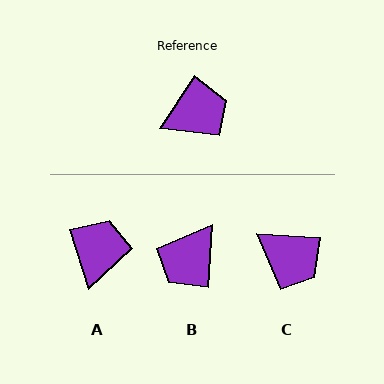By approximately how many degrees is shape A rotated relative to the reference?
Approximately 51 degrees counter-clockwise.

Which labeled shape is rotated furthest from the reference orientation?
B, about 150 degrees away.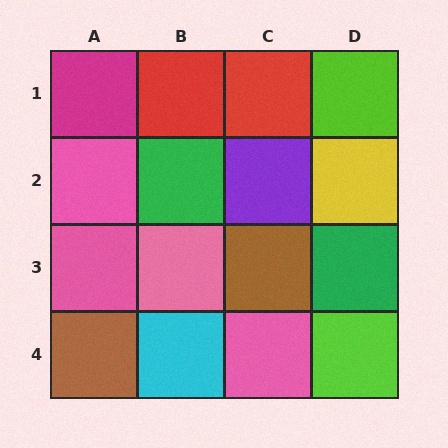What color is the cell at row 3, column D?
Green.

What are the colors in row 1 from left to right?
Magenta, red, red, lime.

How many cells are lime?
2 cells are lime.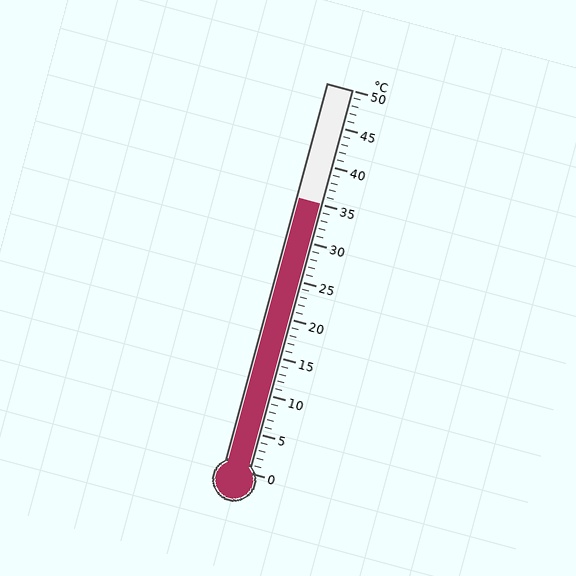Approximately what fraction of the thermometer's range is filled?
The thermometer is filled to approximately 70% of its range.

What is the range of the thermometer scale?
The thermometer scale ranges from 0°C to 50°C.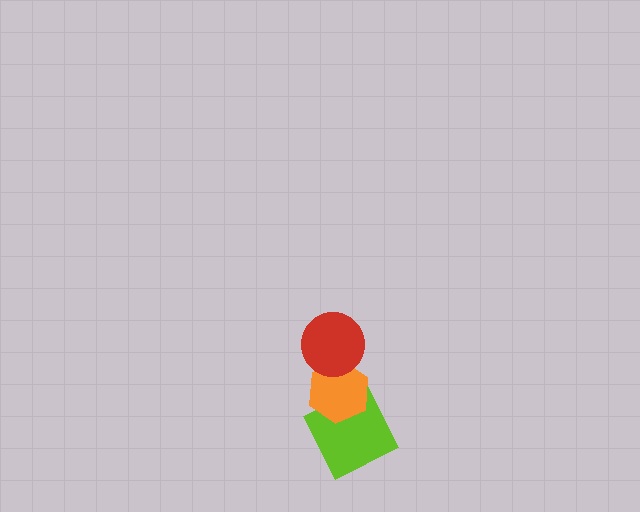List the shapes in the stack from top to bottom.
From top to bottom: the red circle, the orange hexagon, the lime square.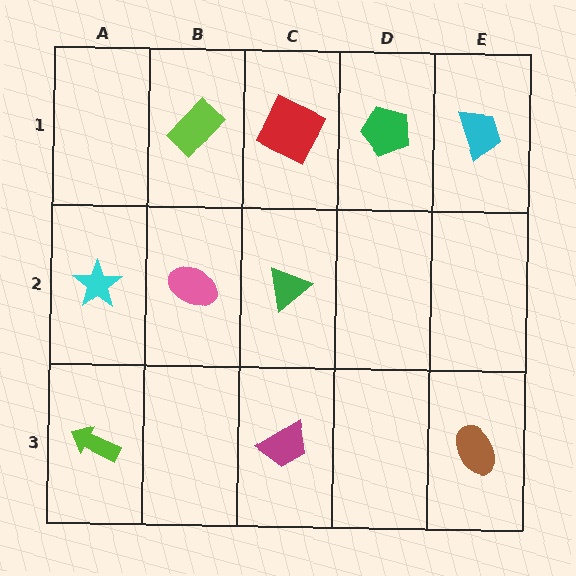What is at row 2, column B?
A pink ellipse.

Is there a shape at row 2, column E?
No, that cell is empty.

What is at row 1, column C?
A red square.